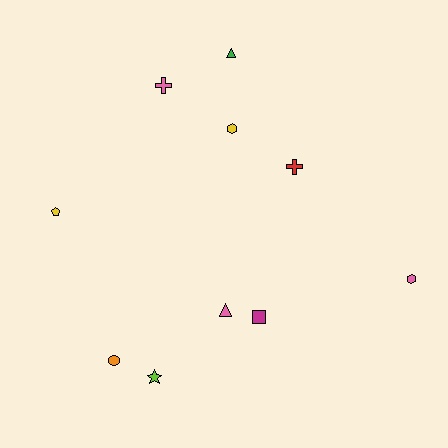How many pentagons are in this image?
There is 1 pentagon.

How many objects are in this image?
There are 10 objects.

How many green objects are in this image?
There is 1 green object.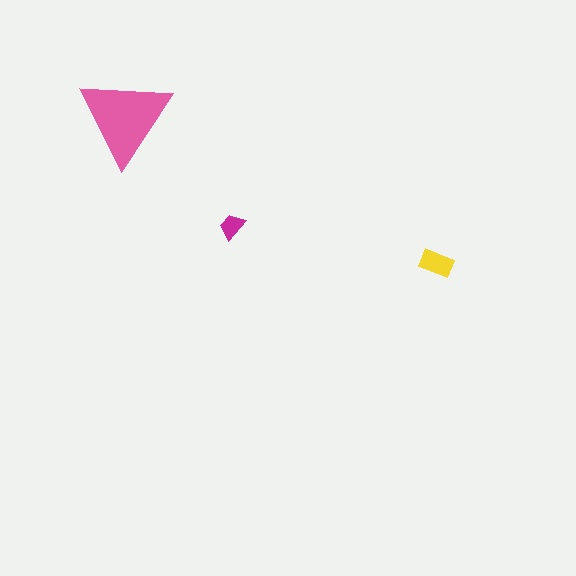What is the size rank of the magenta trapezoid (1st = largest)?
3rd.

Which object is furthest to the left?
The pink triangle is leftmost.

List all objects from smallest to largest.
The magenta trapezoid, the yellow rectangle, the pink triangle.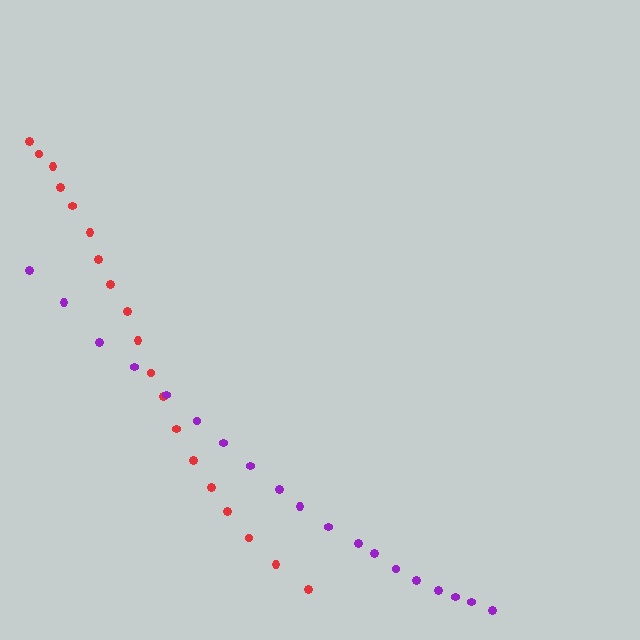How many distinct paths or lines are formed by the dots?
There are 2 distinct paths.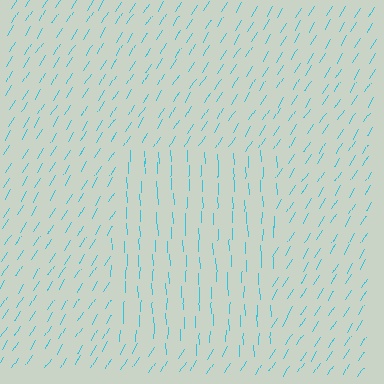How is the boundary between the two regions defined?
The boundary is defined purely by a change in line orientation (approximately 33 degrees difference). All lines are the same color and thickness.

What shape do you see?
I see a rectangle.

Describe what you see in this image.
The image is filled with small cyan line segments. A rectangle region in the image has lines oriented differently from the surrounding lines, creating a visible texture boundary.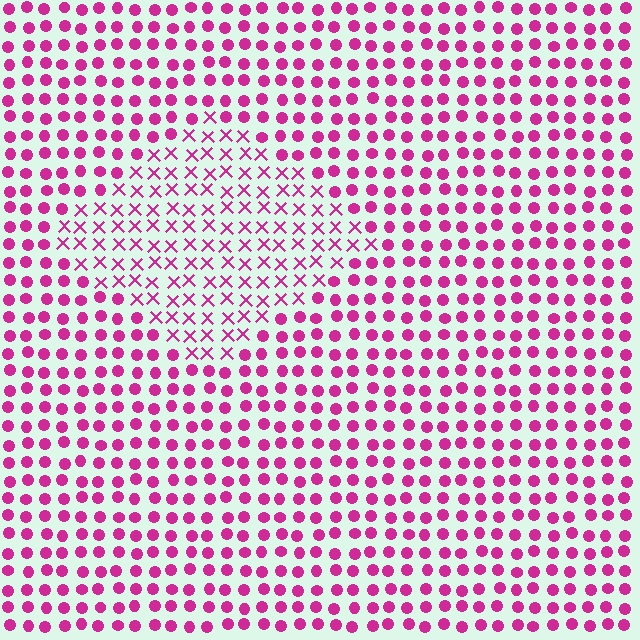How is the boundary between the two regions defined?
The boundary is defined by a change in element shape: X marks inside vs. circles outside. All elements share the same color and spacing.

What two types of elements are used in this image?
The image uses X marks inside the diamond region and circles outside it.